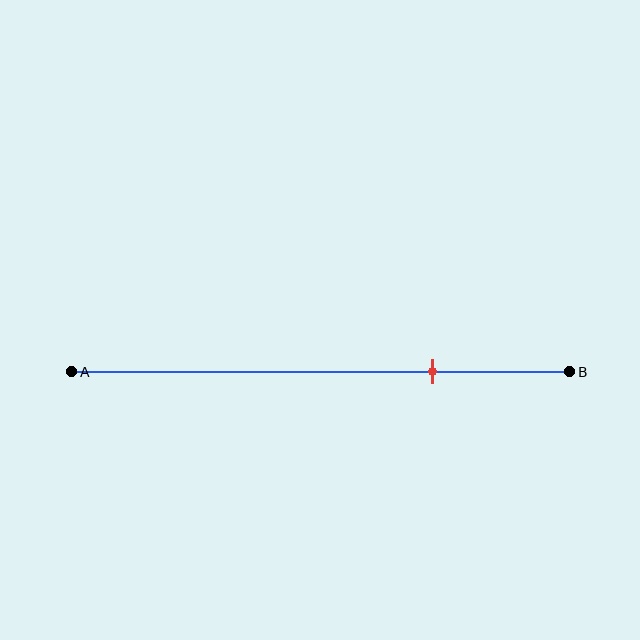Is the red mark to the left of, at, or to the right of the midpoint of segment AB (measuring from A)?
The red mark is to the right of the midpoint of segment AB.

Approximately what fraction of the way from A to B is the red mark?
The red mark is approximately 75% of the way from A to B.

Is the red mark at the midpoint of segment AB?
No, the mark is at about 75% from A, not at the 50% midpoint.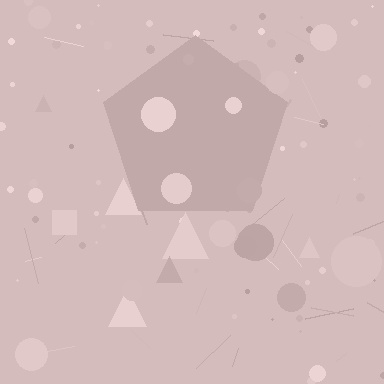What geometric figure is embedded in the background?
A pentagon is embedded in the background.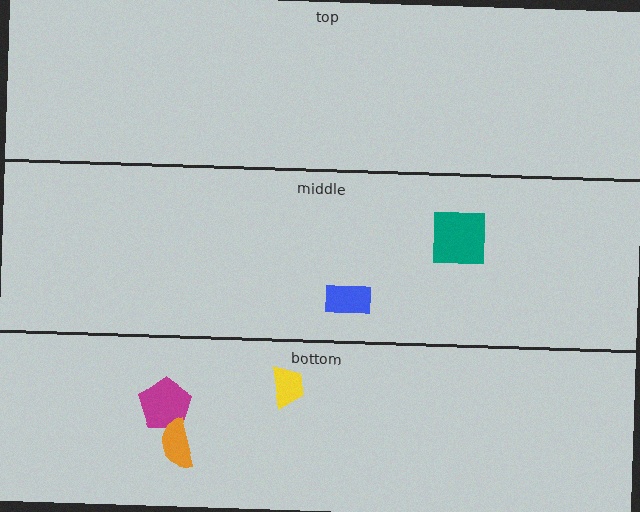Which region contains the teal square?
The middle region.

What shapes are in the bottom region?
The yellow trapezoid, the magenta pentagon, the orange semicircle.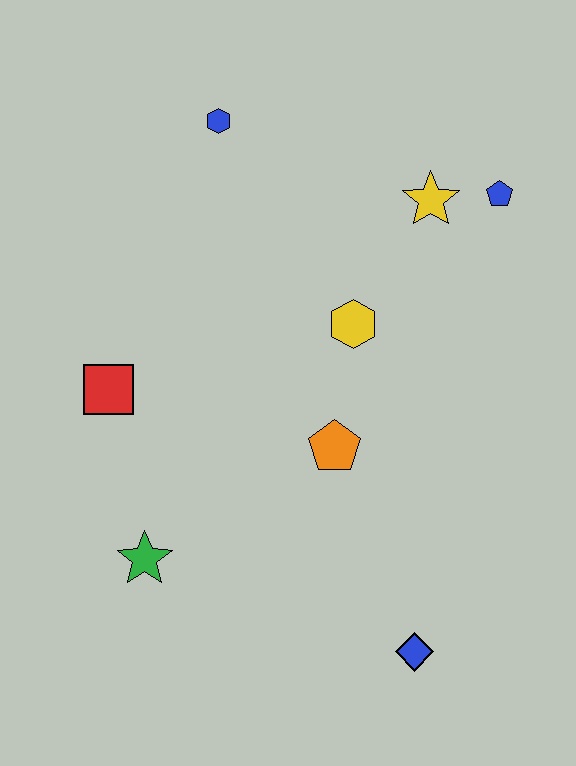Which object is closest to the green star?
The red square is closest to the green star.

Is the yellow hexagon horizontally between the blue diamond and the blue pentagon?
No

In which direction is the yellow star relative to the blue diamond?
The yellow star is above the blue diamond.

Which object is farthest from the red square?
The blue pentagon is farthest from the red square.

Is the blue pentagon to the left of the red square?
No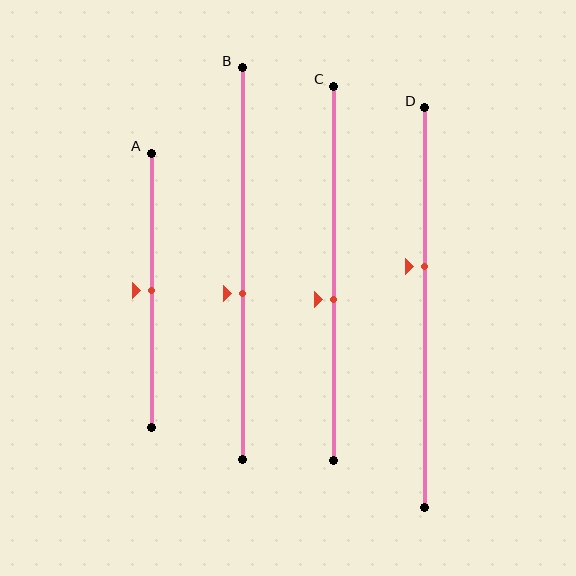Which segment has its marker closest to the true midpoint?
Segment A has its marker closest to the true midpoint.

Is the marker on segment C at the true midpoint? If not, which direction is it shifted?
No, the marker on segment C is shifted downward by about 7% of the segment length.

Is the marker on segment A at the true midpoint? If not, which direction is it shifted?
Yes, the marker on segment A is at the true midpoint.